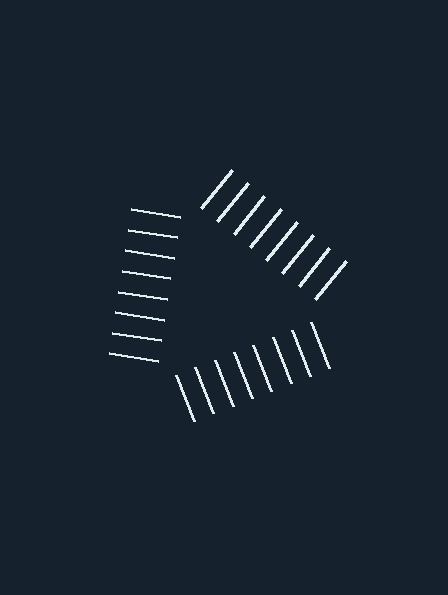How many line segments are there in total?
24 — 8 along each of the 3 edges.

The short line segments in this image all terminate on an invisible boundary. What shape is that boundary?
An illusory triangle — the line segments terminate on its edges but no continuous stroke is drawn.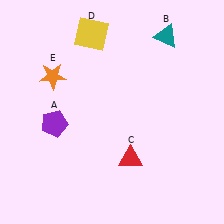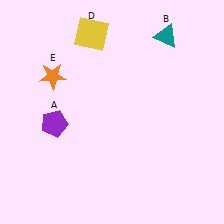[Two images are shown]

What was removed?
The red triangle (C) was removed in Image 2.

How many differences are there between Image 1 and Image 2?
There is 1 difference between the two images.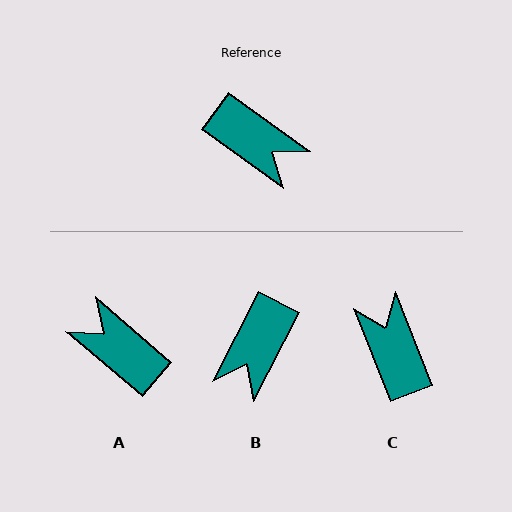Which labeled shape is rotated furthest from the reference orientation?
A, about 175 degrees away.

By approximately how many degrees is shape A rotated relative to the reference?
Approximately 175 degrees counter-clockwise.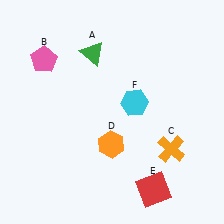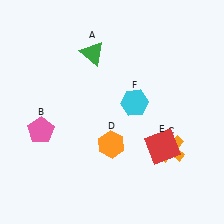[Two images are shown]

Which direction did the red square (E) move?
The red square (E) moved up.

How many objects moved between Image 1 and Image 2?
2 objects moved between the two images.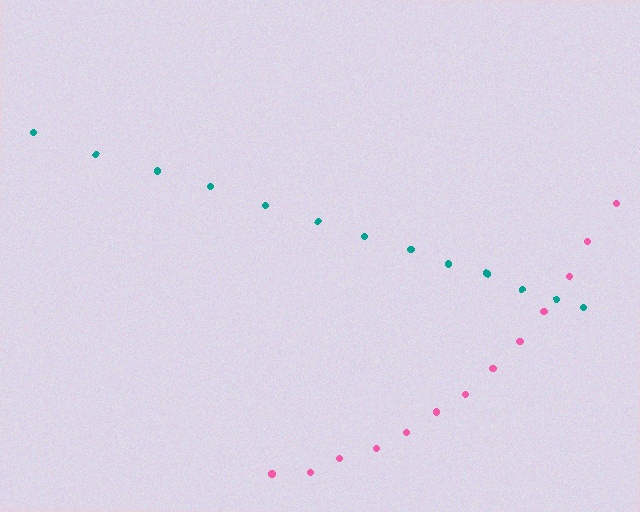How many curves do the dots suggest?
There are 2 distinct paths.